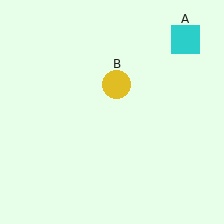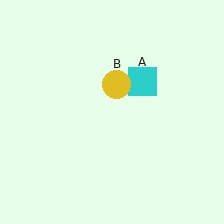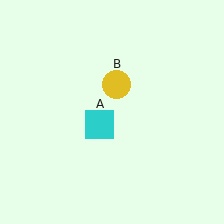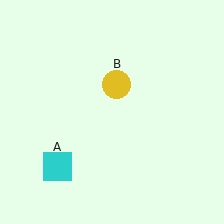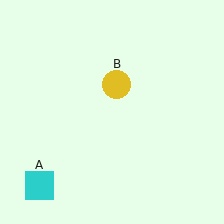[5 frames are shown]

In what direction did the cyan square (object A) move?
The cyan square (object A) moved down and to the left.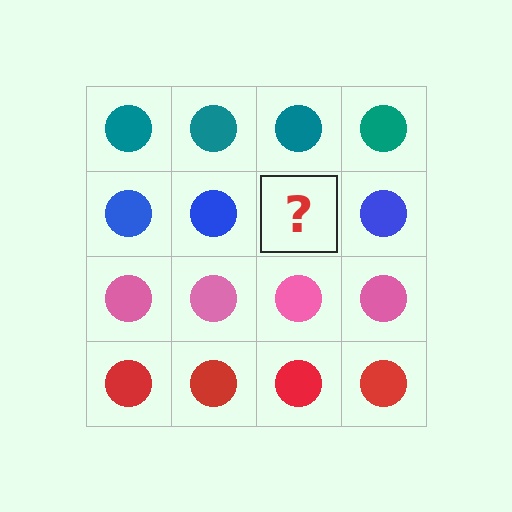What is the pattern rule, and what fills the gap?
The rule is that each row has a consistent color. The gap should be filled with a blue circle.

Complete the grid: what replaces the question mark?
The question mark should be replaced with a blue circle.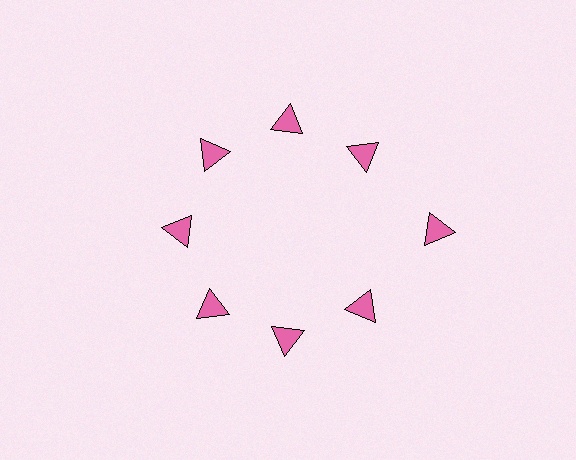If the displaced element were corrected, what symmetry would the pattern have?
It would have 8-fold rotational symmetry — the pattern would map onto itself every 45 degrees.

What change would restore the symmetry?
The symmetry would be restored by moving it inward, back onto the ring so that all 8 triangles sit at equal angles and equal distance from the center.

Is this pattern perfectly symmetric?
No. The 8 pink triangles are arranged in a ring, but one element near the 3 o'clock position is pushed outward from the center, breaking the 8-fold rotational symmetry.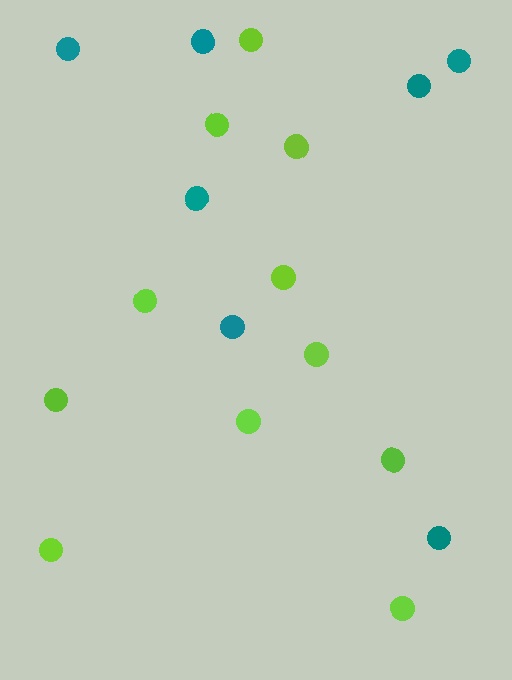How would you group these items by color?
There are 2 groups: one group of lime circles (11) and one group of teal circles (7).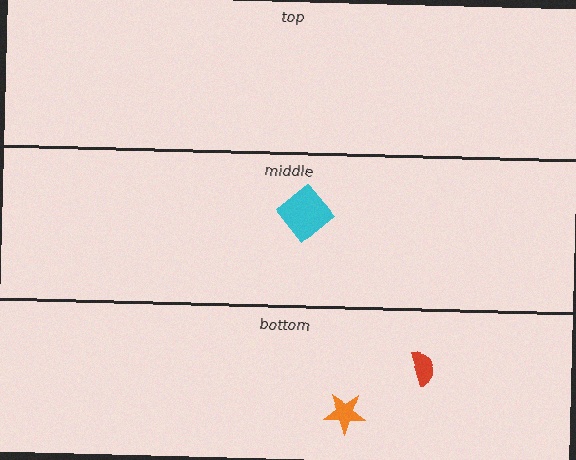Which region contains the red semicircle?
The bottom region.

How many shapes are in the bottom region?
2.